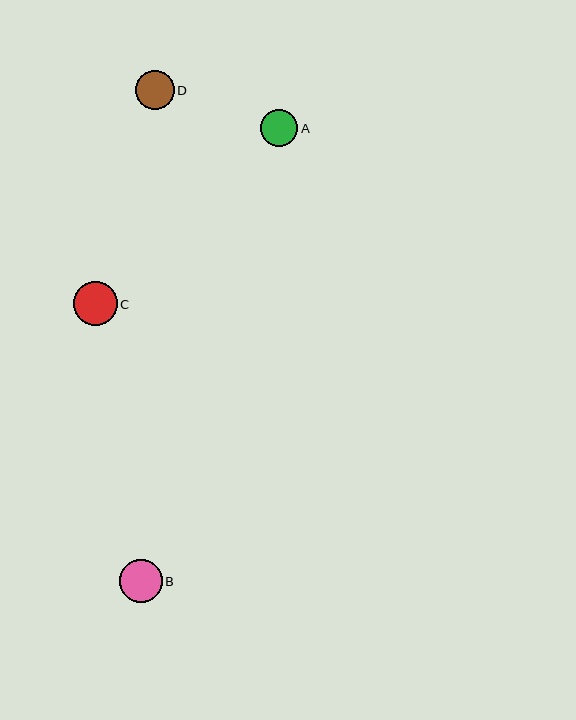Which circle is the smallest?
Circle A is the smallest with a size of approximately 37 pixels.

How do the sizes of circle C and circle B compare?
Circle C and circle B are approximately the same size.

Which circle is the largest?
Circle C is the largest with a size of approximately 44 pixels.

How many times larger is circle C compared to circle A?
Circle C is approximately 1.2 times the size of circle A.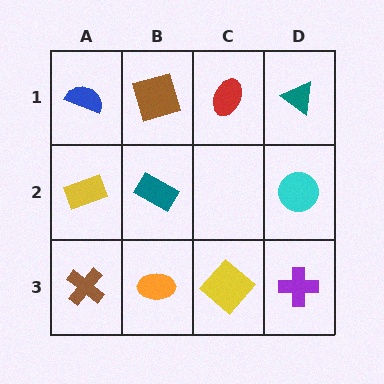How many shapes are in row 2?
3 shapes.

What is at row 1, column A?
A blue semicircle.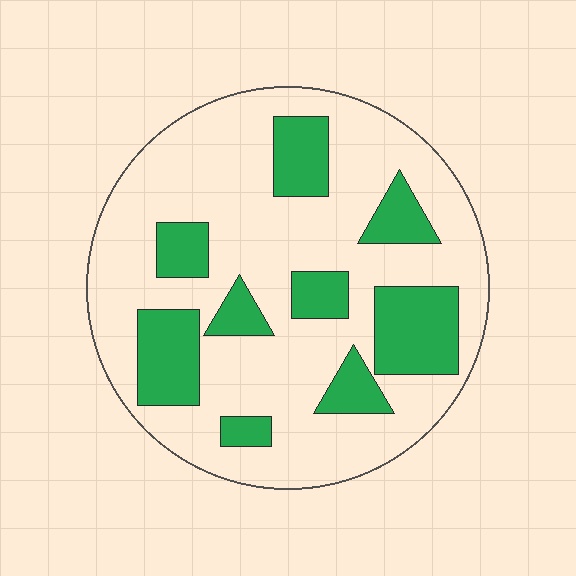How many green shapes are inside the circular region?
9.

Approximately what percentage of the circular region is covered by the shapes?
Approximately 25%.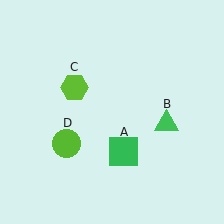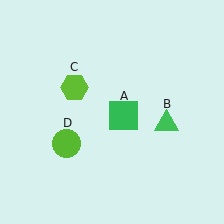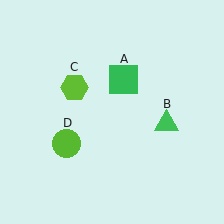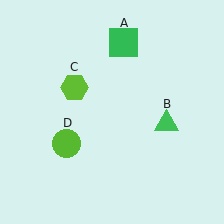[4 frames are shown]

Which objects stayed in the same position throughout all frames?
Green triangle (object B) and lime hexagon (object C) and lime circle (object D) remained stationary.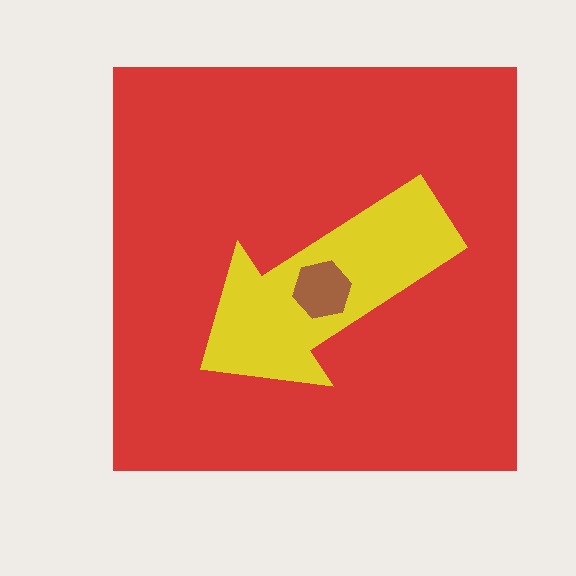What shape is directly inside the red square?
The yellow arrow.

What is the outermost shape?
The red square.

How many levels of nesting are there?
3.